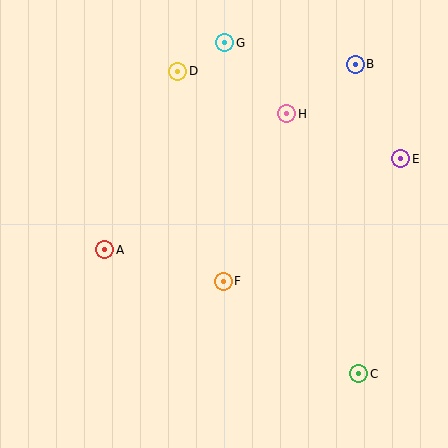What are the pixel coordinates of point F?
Point F is at (223, 281).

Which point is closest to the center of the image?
Point F at (223, 281) is closest to the center.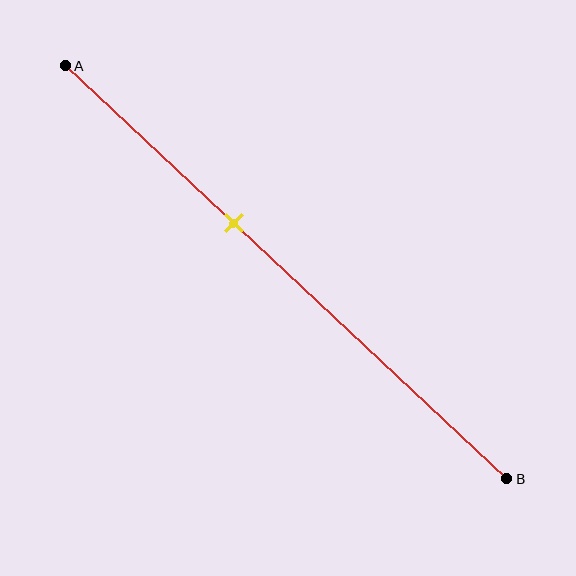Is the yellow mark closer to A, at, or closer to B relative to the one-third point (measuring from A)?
The yellow mark is closer to point B than the one-third point of segment AB.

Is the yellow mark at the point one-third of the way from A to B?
No, the mark is at about 40% from A, not at the 33% one-third point.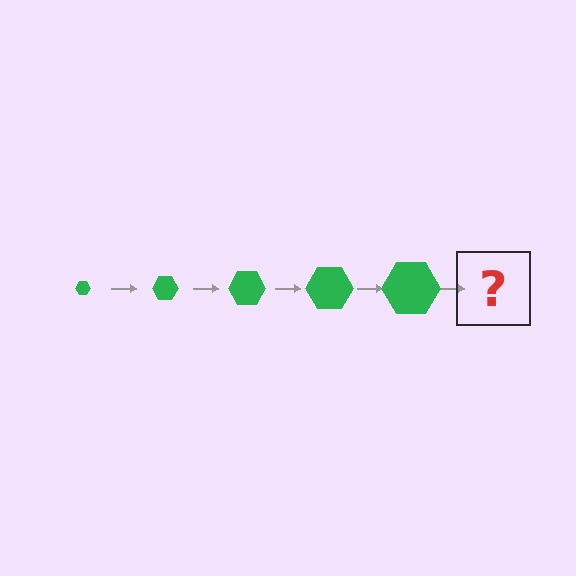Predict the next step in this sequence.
The next step is a green hexagon, larger than the previous one.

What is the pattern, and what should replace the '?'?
The pattern is that the hexagon gets progressively larger each step. The '?' should be a green hexagon, larger than the previous one.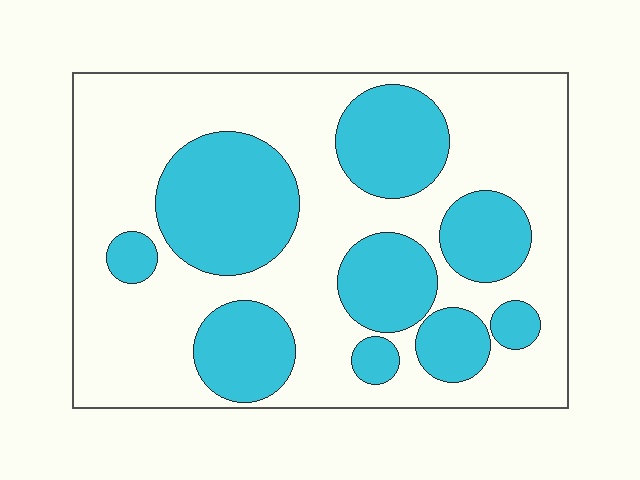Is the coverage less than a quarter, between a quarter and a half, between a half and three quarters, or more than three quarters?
Between a quarter and a half.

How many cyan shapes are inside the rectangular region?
9.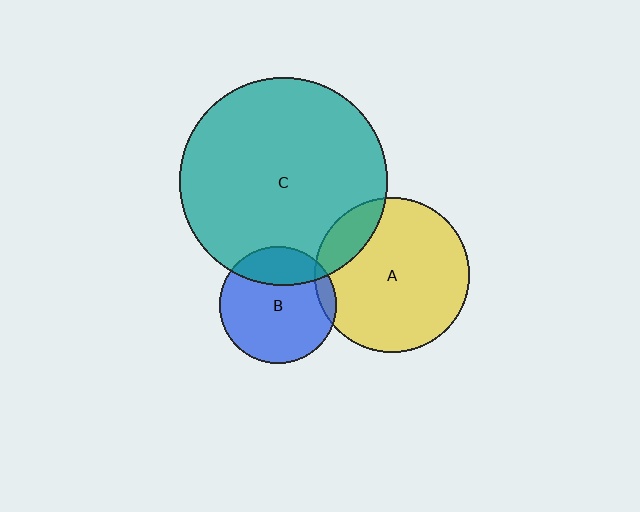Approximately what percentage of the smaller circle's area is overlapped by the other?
Approximately 15%.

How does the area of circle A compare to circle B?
Approximately 1.7 times.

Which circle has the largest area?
Circle C (teal).